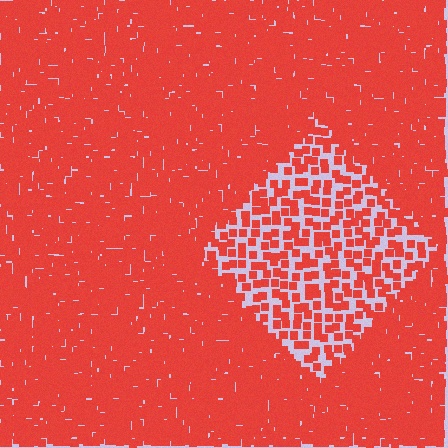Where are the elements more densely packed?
The elements are more densely packed outside the diamond boundary.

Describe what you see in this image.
The image contains small red elements arranged at two different densities. A diamond-shaped region is visible where the elements are less densely packed than the surrounding area.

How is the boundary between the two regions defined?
The boundary is defined by a change in element density (approximately 2.5x ratio). All elements are the same color, size, and shape.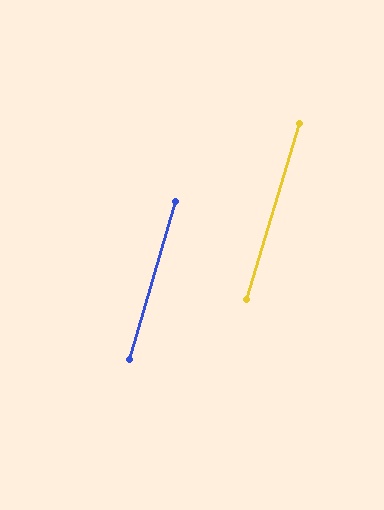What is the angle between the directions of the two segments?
Approximately 1 degree.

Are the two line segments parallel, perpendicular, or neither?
Parallel — their directions differ by only 0.6°.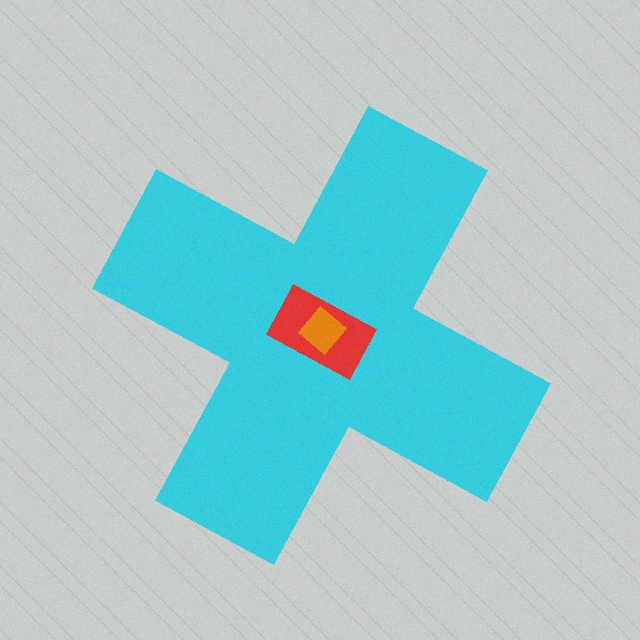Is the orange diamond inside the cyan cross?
Yes.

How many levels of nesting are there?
3.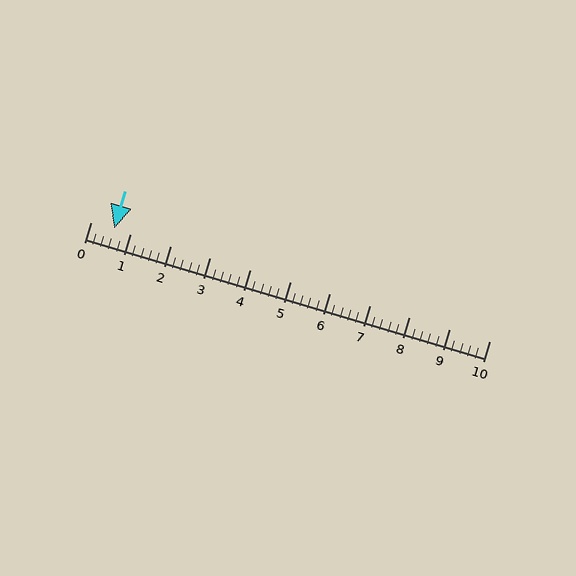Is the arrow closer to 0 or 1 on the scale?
The arrow is closer to 1.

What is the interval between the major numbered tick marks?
The major tick marks are spaced 1 units apart.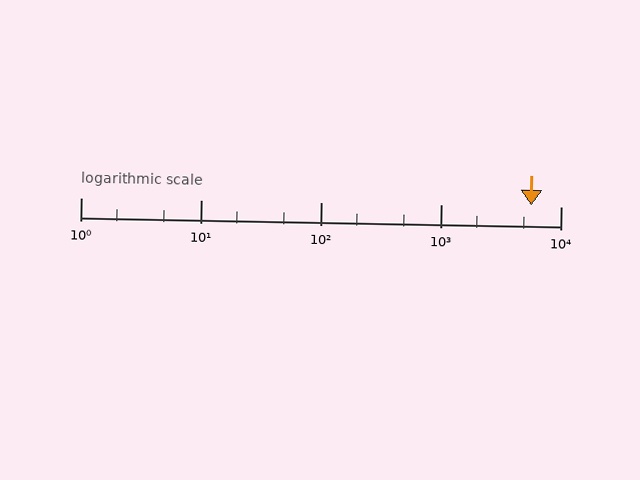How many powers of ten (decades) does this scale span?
The scale spans 4 decades, from 1 to 10000.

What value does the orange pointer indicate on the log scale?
The pointer indicates approximately 5700.